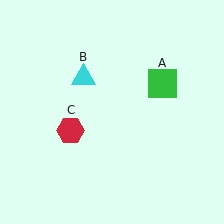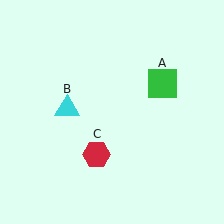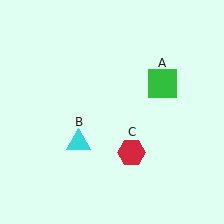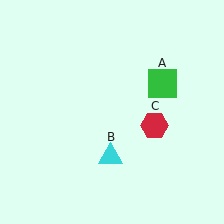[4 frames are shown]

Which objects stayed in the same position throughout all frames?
Green square (object A) remained stationary.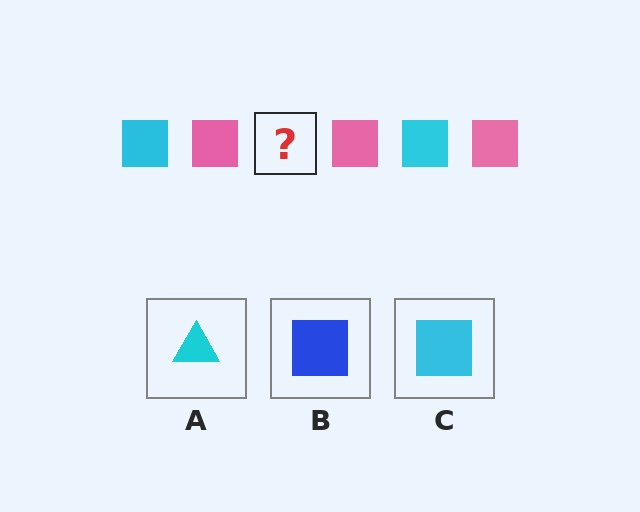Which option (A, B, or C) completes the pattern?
C.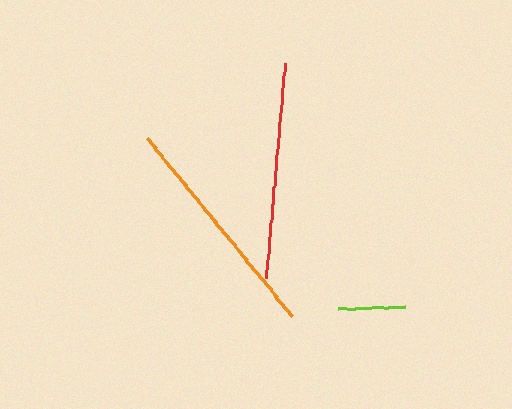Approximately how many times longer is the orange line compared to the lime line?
The orange line is approximately 3.4 times the length of the lime line.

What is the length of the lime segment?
The lime segment is approximately 67 pixels long.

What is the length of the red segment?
The red segment is approximately 217 pixels long.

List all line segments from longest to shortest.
From longest to shortest: orange, red, lime.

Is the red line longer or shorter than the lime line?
The red line is longer than the lime line.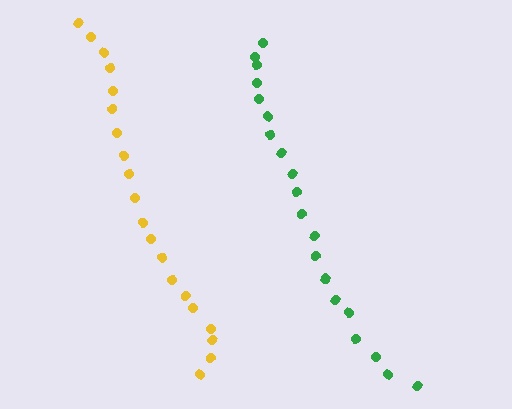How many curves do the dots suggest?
There are 2 distinct paths.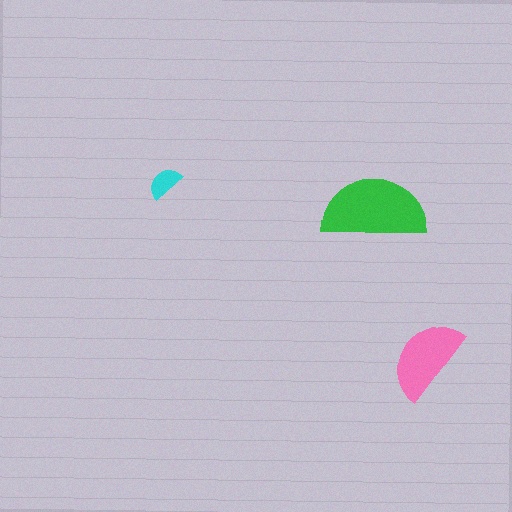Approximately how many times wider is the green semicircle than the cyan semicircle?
About 3 times wider.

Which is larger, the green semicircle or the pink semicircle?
The green one.